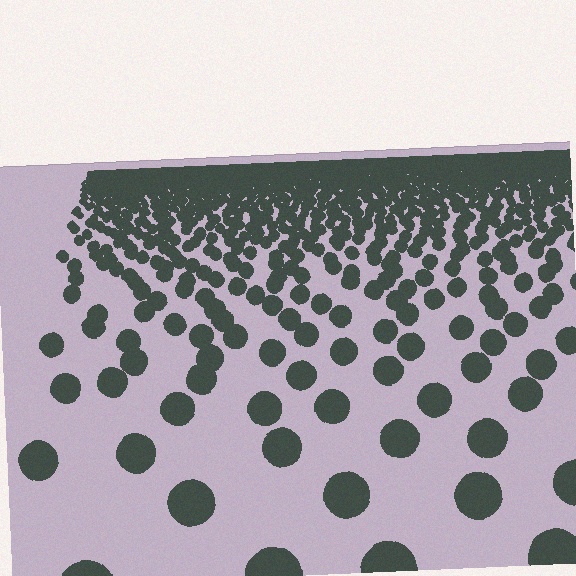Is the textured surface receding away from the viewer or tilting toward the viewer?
The surface is receding away from the viewer. Texture elements get smaller and denser toward the top.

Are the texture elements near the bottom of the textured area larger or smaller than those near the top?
Larger. Near the bottom, elements are closer to the viewer and appear at a bigger on-screen size.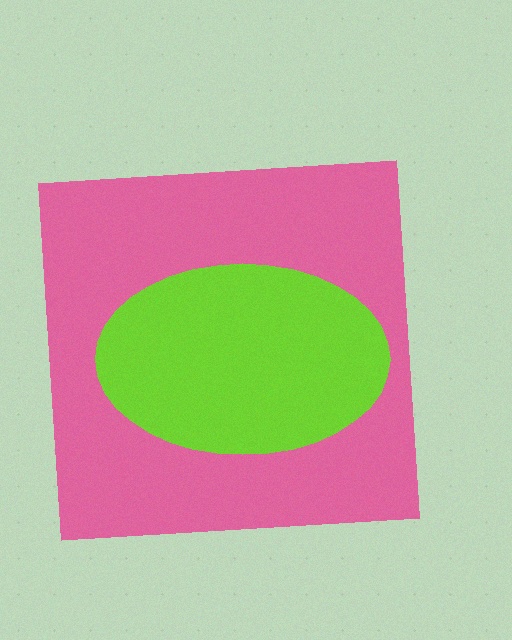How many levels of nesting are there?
2.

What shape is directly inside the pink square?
The lime ellipse.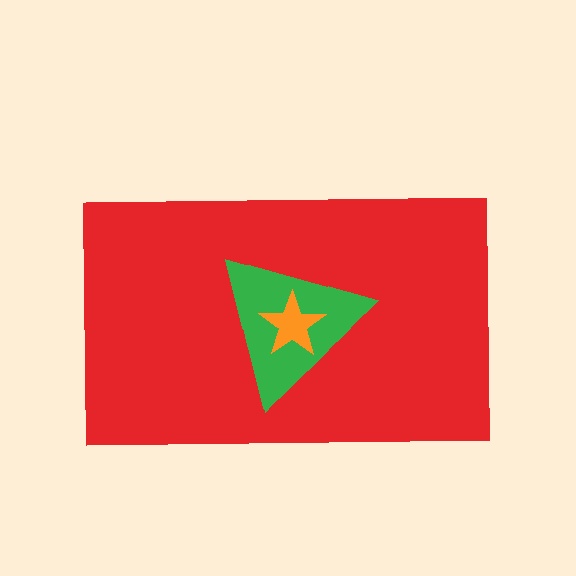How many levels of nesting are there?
3.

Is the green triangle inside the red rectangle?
Yes.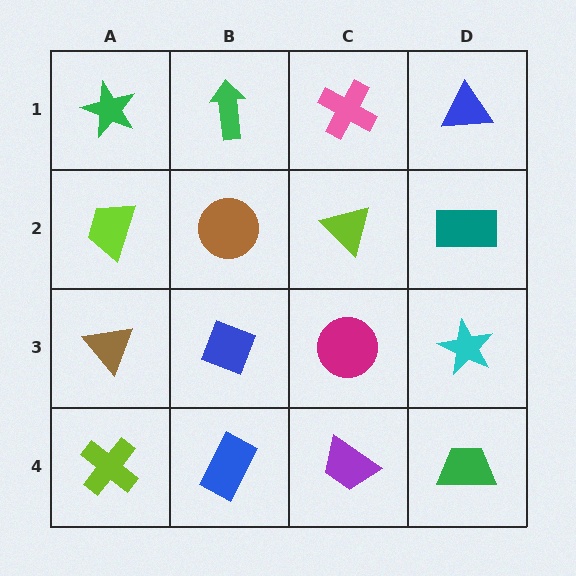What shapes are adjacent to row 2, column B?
A green arrow (row 1, column B), a blue diamond (row 3, column B), a lime trapezoid (row 2, column A), a lime triangle (row 2, column C).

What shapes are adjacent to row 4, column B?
A blue diamond (row 3, column B), a lime cross (row 4, column A), a purple trapezoid (row 4, column C).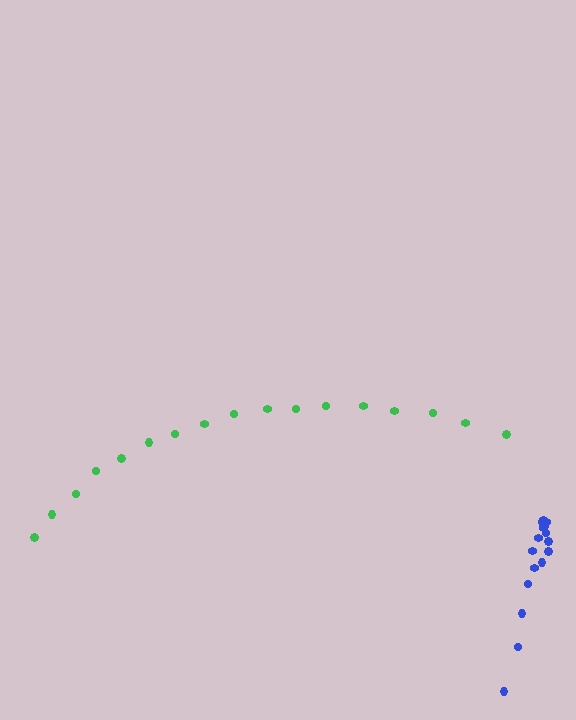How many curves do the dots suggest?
There are 2 distinct paths.